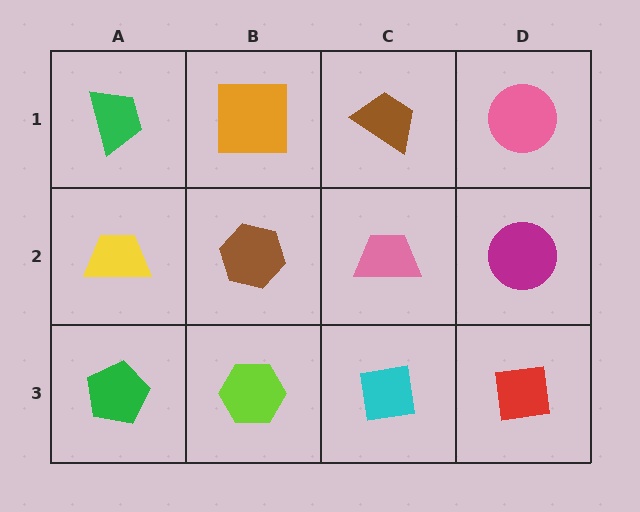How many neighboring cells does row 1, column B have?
3.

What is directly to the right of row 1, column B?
A brown trapezoid.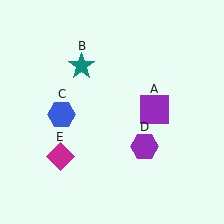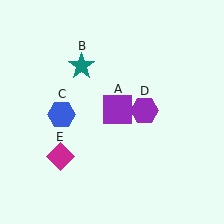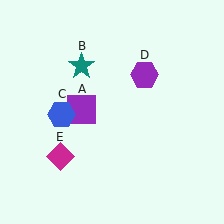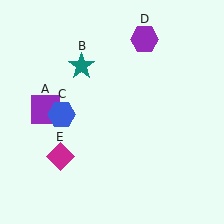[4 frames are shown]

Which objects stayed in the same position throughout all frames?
Teal star (object B) and blue hexagon (object C) and magenta diamond (object E) remained stationary.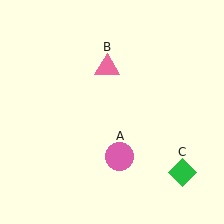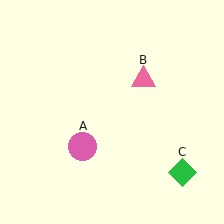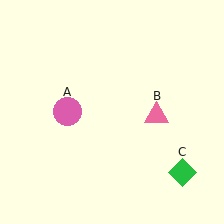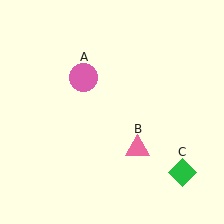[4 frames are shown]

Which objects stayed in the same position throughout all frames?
Green diamond (object C) remained stationary.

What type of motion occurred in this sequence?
The pink circle (object A), pink triangle (object B) rotated clockwise around the center of the scene.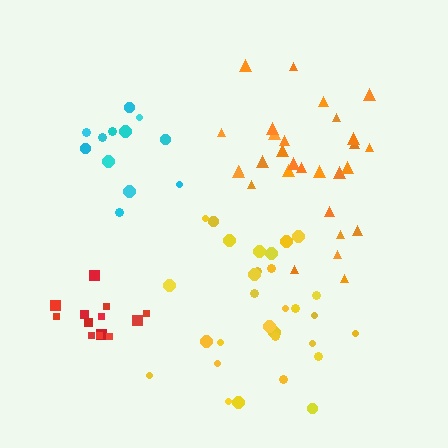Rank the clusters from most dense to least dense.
red, cyan, yellow, orange.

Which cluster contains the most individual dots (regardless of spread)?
Yellow (30).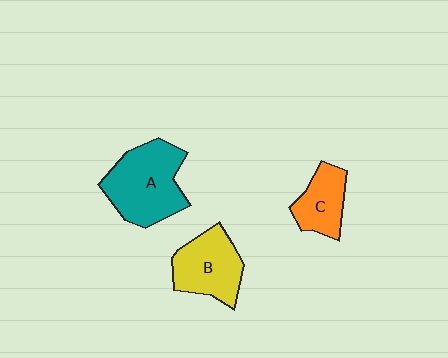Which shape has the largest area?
Shape A (teal).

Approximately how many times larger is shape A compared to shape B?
Approximately 1.3 times.